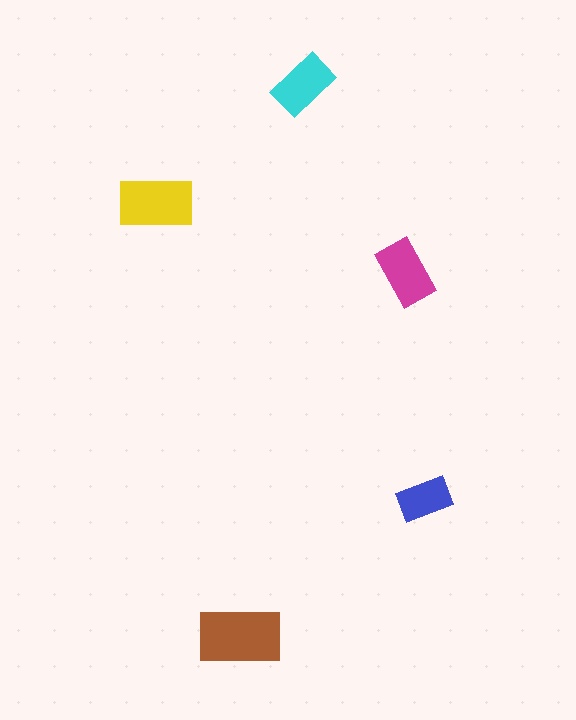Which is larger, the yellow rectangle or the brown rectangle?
The brown one.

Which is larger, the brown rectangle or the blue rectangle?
The brown one.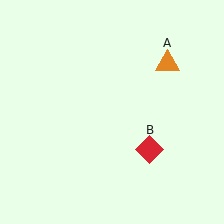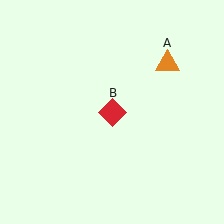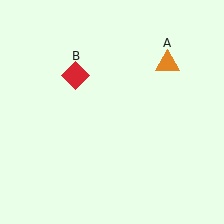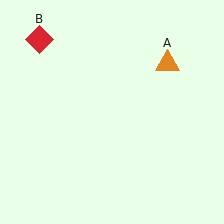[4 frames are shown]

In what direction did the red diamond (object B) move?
The red diamond (object B) moved up and to the left.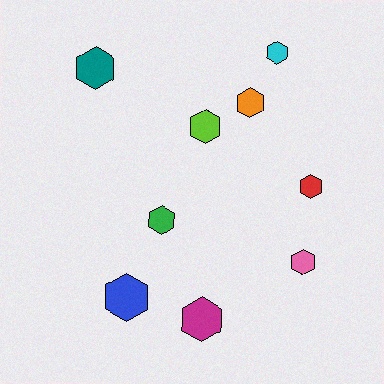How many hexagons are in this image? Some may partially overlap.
There are 9 hexagons.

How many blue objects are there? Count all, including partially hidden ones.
There is 1 blue object.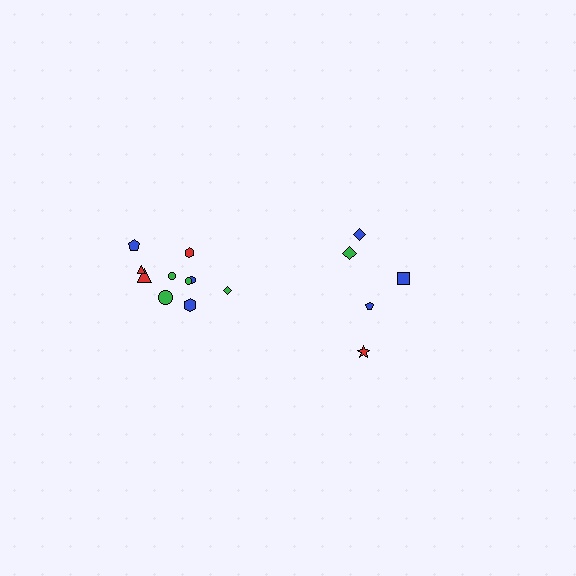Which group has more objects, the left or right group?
The left group.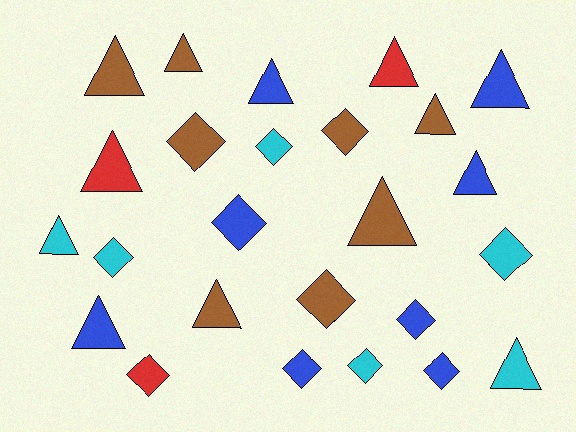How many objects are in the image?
There are 25 objects.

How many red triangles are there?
There are 2 red triangles.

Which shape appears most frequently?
Triangle, with 13 objects.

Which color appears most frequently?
Blue, with 8 objects.